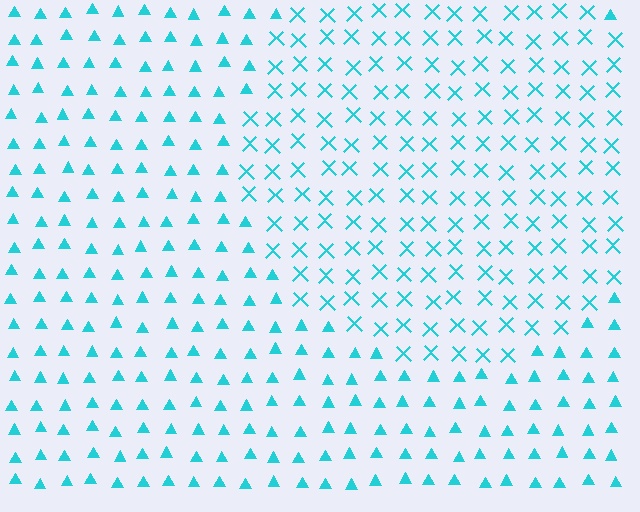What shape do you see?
I see a circle.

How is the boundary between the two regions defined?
The boundary is defined by a change in element shape: X marks inside vs. triangles outside. All elements share the same color and spacing.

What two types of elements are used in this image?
The image uses X marks inside the circle region and triangles outside it.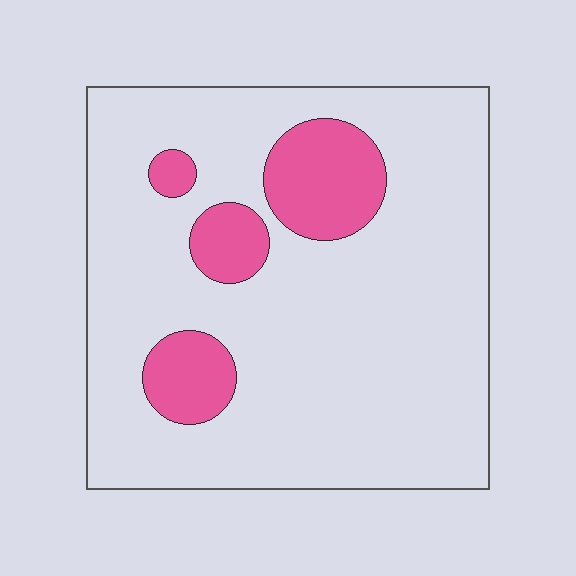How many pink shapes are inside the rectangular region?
4.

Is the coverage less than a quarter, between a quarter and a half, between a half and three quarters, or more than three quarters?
Less than a quarter.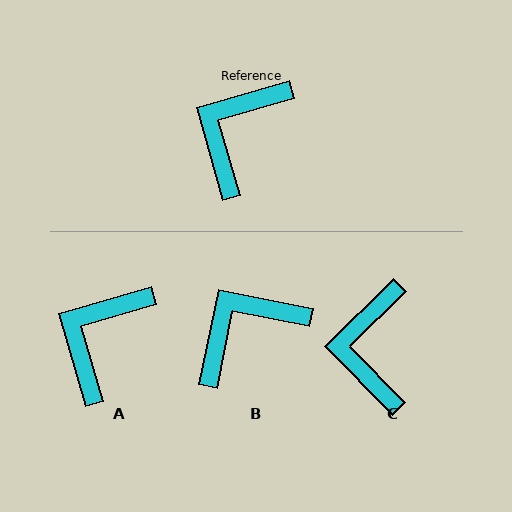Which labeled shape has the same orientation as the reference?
A.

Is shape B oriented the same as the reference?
No, it is off by about 27 degrees.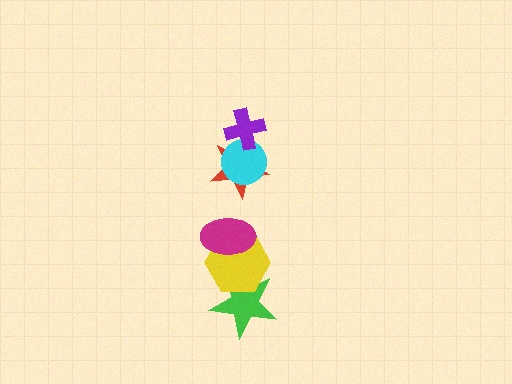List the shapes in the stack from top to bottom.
From top to bottom: the purple cross, the cyan circle, the red star, the magenta ellipse, the yellow hexagon, the green star.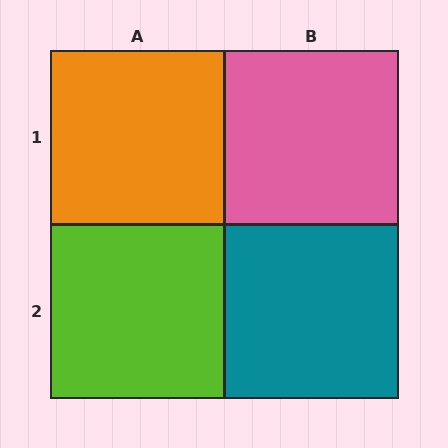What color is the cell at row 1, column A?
Orange.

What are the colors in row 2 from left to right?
Lime, teal.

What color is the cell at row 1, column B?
Pink.